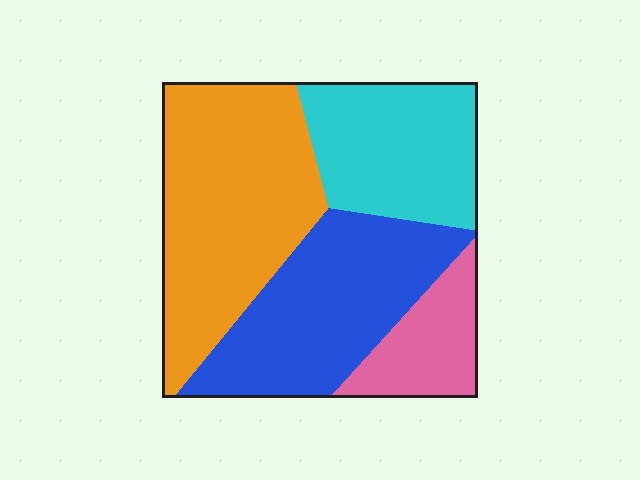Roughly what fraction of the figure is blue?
Blue covers around 30% of the figure.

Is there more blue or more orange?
Orange.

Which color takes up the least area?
Pink, at roughly 10%.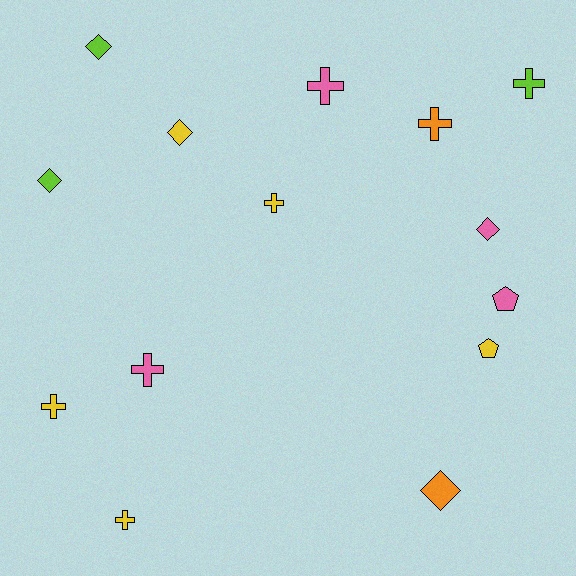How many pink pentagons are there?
There is 1 pink pentagon.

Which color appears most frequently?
Yellow, with 5 objects.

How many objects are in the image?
There are 14 objects.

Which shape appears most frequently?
Cross, with 7 objects.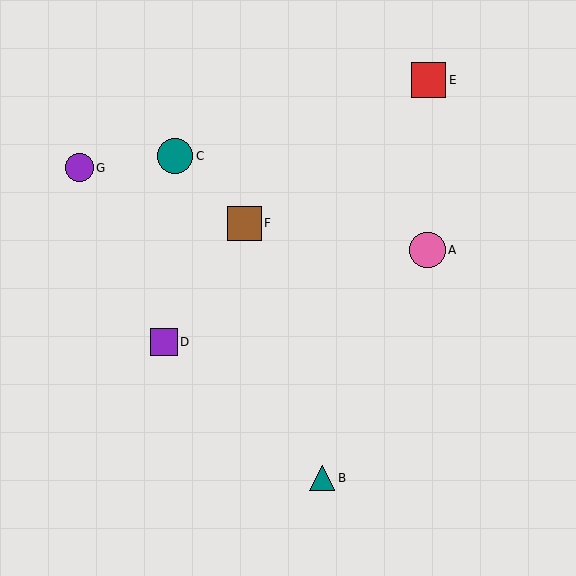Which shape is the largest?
The pink circle (labeled A) is the largest.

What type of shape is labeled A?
Shape A is a pink circle.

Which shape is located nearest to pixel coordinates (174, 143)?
The teal circle (labeled C) at (175, 156) is nearest to that location.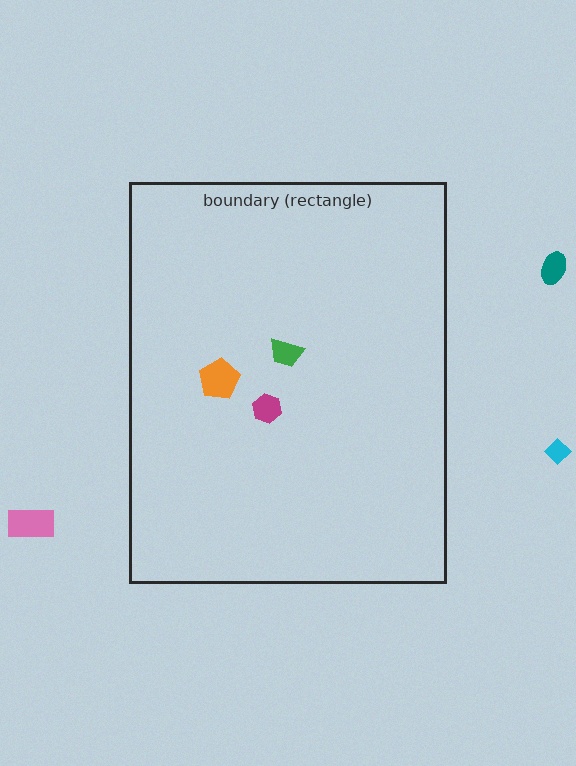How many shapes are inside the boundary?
3 inside, 3 outside.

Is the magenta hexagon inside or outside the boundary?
Inside.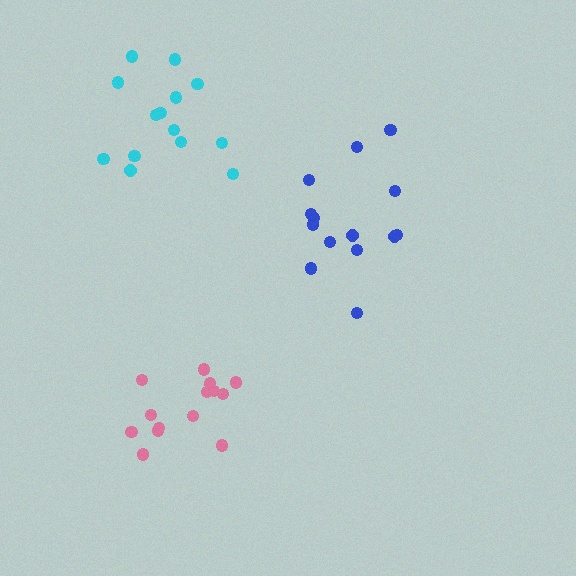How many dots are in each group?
Group 1: 14 dots, Group 2: 14 dots, Group 3: 14 dots (42 total).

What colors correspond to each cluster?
The clusters are colored: blue, pink, cyan.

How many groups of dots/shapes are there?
There are 3 groups.